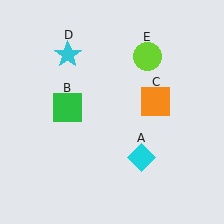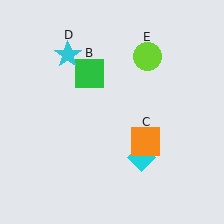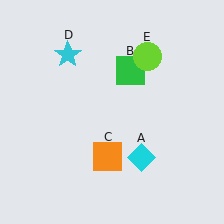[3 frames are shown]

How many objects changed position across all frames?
2 objects changed position: green square (object B), orange square (object C).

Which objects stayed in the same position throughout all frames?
Cyan diamond (object A) and cyan star (object D) and lime circle (object E) remained stationary.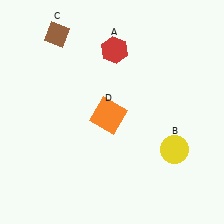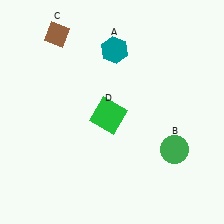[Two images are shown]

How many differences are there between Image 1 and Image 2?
There are 3 differences between the two images.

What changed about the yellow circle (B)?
In Image 1, B is yellow. In Image 2, it changed to green.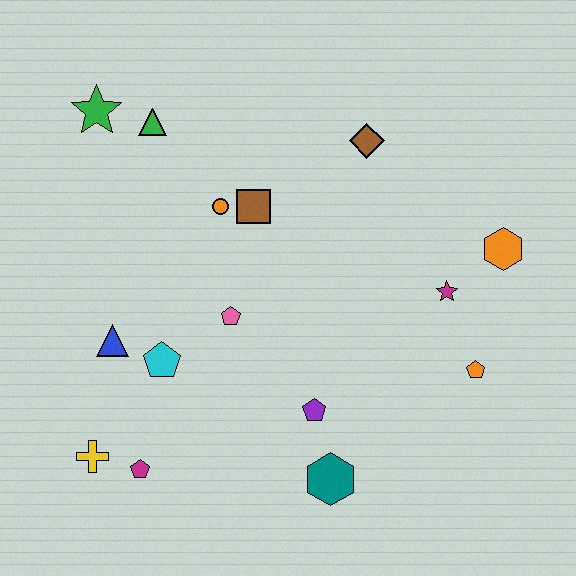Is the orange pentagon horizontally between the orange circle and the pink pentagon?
No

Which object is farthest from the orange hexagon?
The yellow cross is farthest from the orange hexagon.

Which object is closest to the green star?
The green triangle is closest to the green star.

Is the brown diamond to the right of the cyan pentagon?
Yes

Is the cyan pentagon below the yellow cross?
No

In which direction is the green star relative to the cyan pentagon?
The green star is above the cyan pentagon.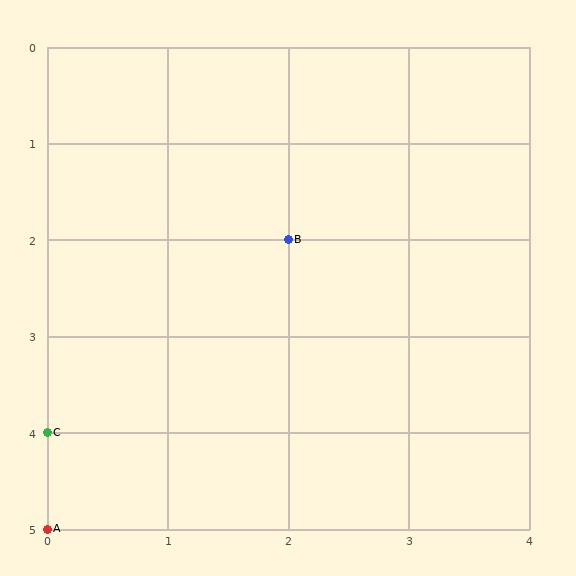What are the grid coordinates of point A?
Point A is at grid coordinates (0, 5).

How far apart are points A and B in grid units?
Points A and B are 2 columns and 3 rows apart (about 3.6 grid units diagonally).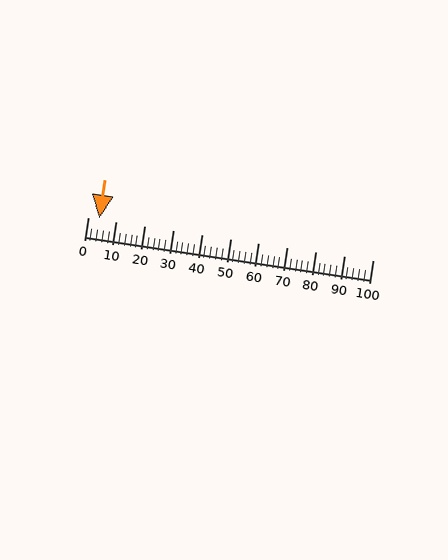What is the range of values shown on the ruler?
The ruler shows values from 0 to 100.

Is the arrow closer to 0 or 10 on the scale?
The arrow is closer to 0.